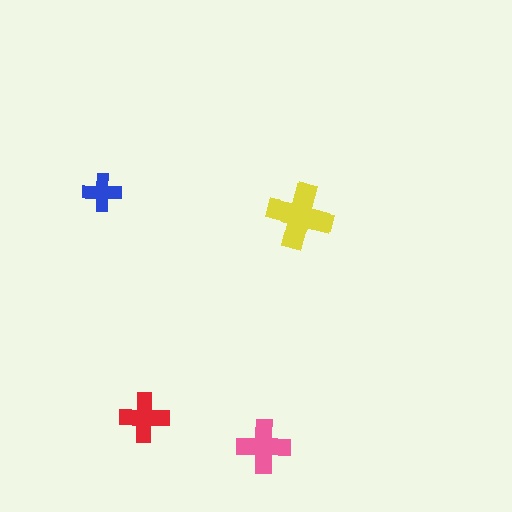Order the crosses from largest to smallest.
the yellow one, the pink one, the red one, the blue one.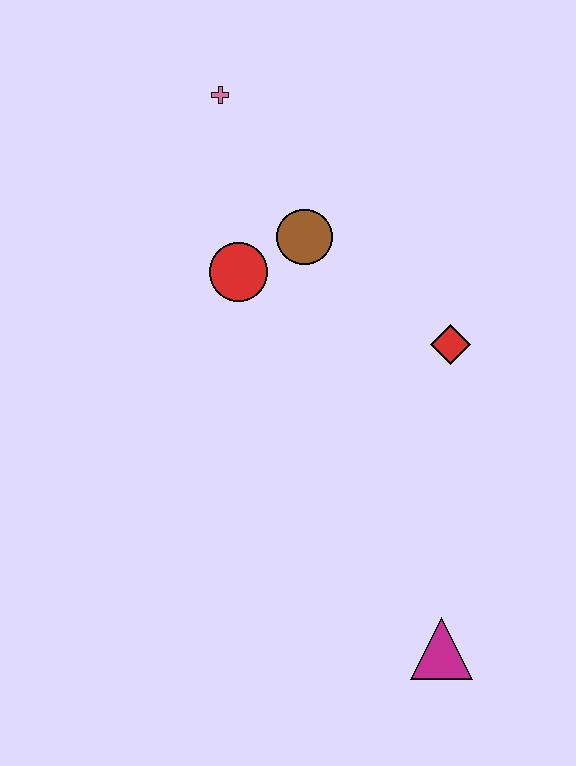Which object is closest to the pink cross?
The brown circle is closest to the pink cross.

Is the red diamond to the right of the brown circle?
Yes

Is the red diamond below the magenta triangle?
No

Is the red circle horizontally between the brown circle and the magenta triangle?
No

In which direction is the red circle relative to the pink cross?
The red circle is below the pink cross.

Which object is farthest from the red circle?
The magenta triangle is farthest from the red circle.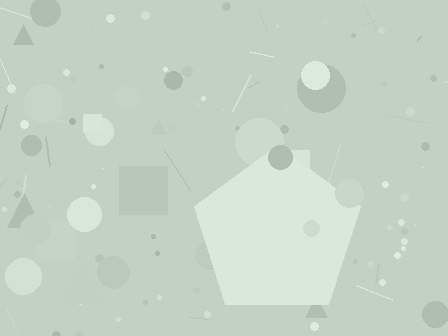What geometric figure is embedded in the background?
A pentagon is embedded in the background.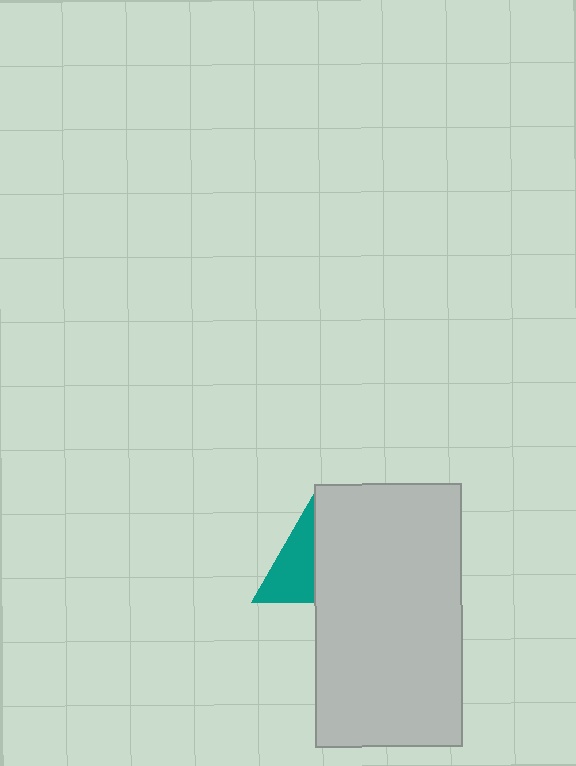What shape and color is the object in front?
The object in front is a light gray rectangle.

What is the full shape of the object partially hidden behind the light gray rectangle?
The partially hidden object is a teal triangle.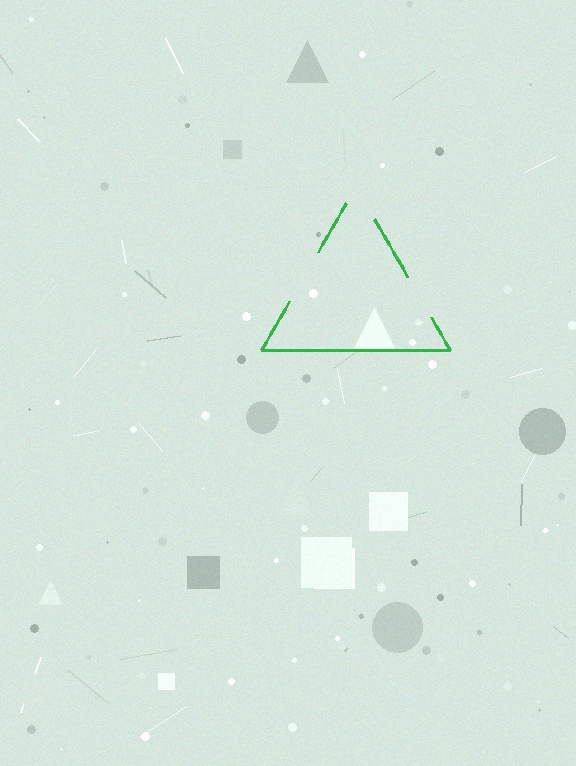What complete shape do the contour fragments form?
The contour fragments form a triangle.